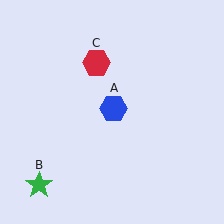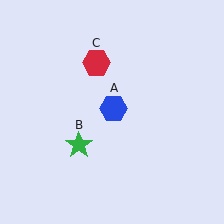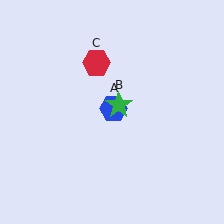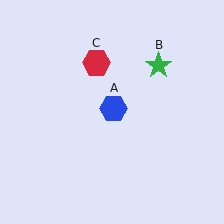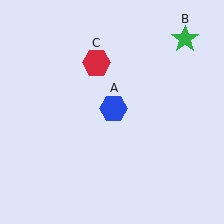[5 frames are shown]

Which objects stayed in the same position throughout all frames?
Blue hexagon (object A) and red hexagon (object C) remained stationary.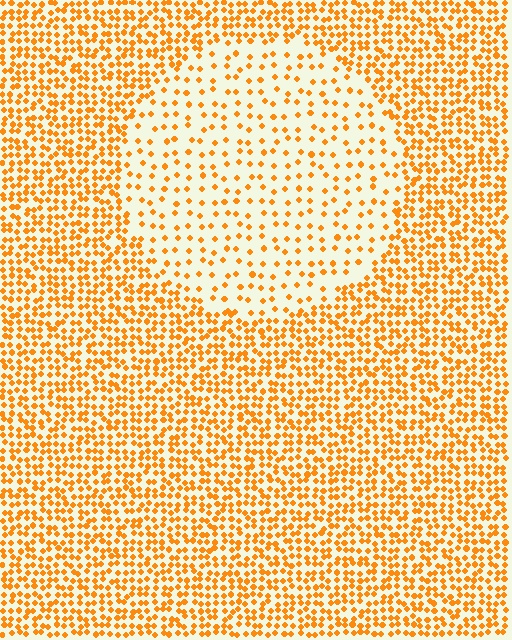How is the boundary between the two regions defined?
The boundary is defined by a change in element density (approximately 2.6x ratio). All elements are the same color, size, and shape.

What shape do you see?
I see a circle.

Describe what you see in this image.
The image contains small orange elements arranged at two different densities. A circle-shaped region is visible where the elements are less densely packed than the surrounding area.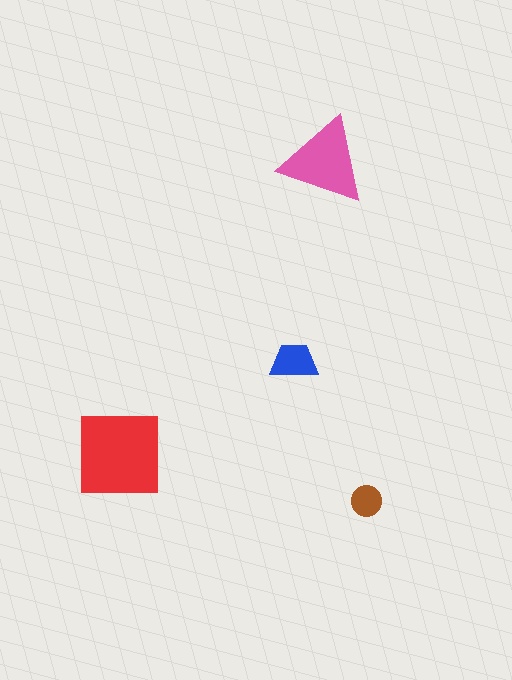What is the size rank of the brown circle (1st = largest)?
4th.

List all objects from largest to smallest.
The red square, the pink triangle, the blue trapezoid, the brown circle.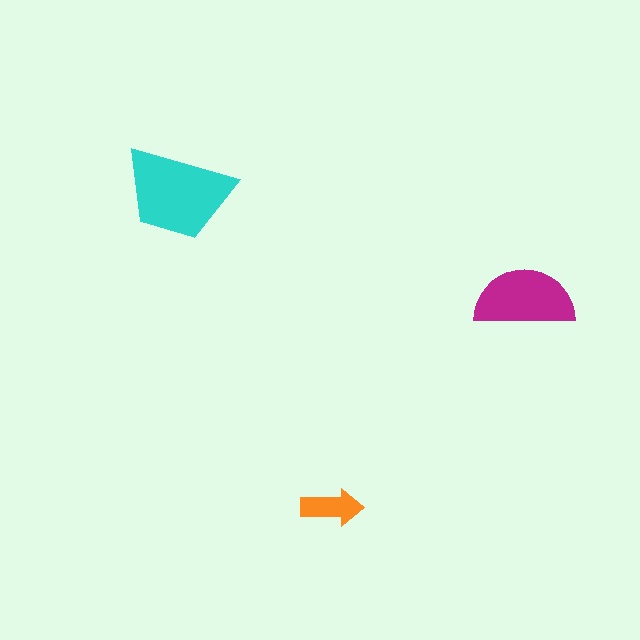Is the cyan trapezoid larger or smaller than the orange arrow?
Larger.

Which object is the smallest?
The orange arrow.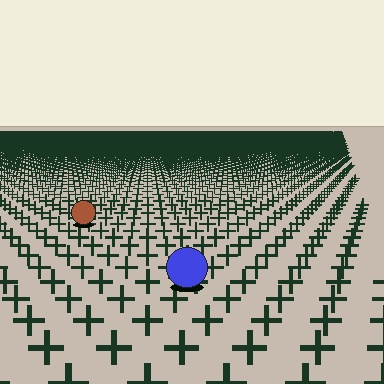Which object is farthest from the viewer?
The brown circle is farthest from the viewer. It appears smaller and the ground texture around it is denser.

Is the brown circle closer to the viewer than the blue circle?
No. The blue circle is closer — you can tell from the texture gradient: the ground texture is coarser near it.